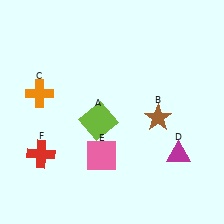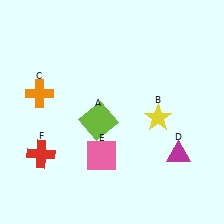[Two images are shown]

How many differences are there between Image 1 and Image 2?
There is 1 difference between the two images.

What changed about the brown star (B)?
In Image 1, B is brown. In Image 2, it changed to yellow.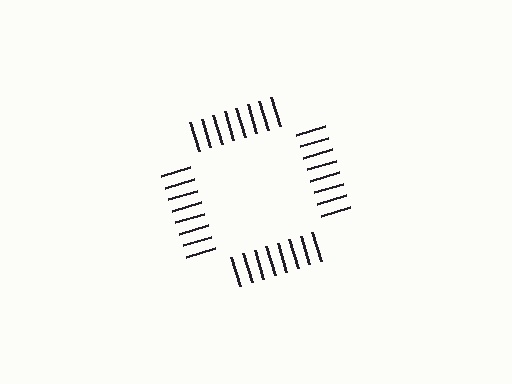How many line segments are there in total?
32 — 8 along each of the 4 edges.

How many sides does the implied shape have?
4 sides — the line-ends trace a square.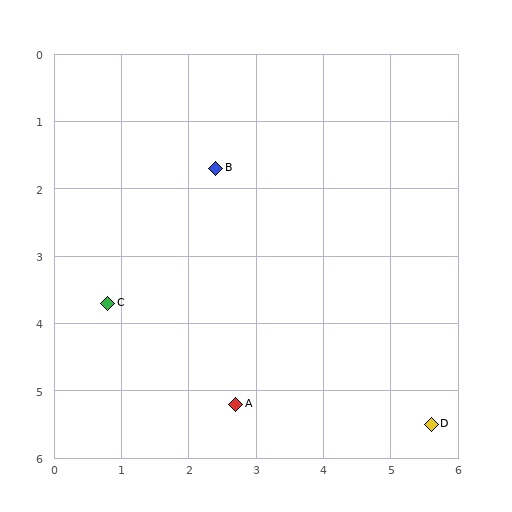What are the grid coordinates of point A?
Point A is at approximately (2.7, 5.2).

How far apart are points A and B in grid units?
Points A and B are about 3.5 grid units apart.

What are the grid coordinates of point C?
Point C is at approximately (0.8, 3.7).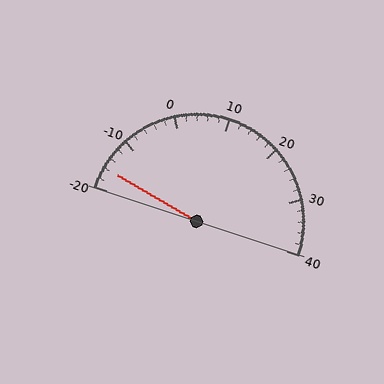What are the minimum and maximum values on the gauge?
The gauge ranges from -20 to 40.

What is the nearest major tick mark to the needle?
The nearest major tick mark is -20.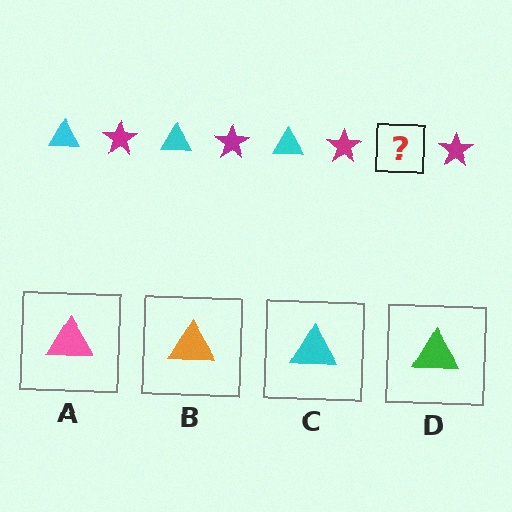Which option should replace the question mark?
Option C.